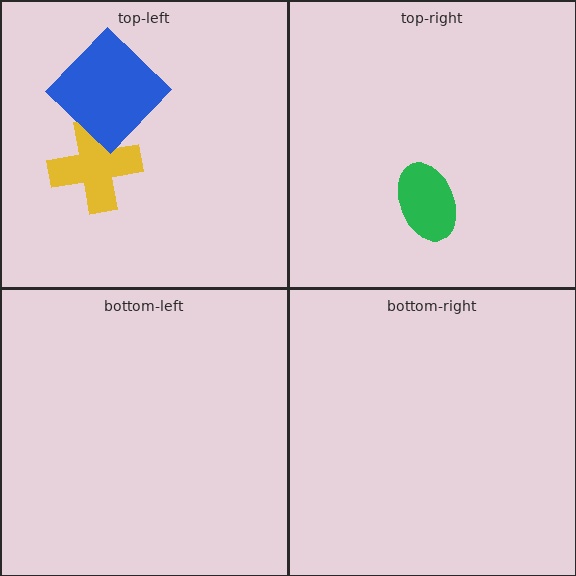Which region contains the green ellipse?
The top-right region.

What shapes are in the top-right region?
The green ellipse.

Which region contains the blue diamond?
The top-left region.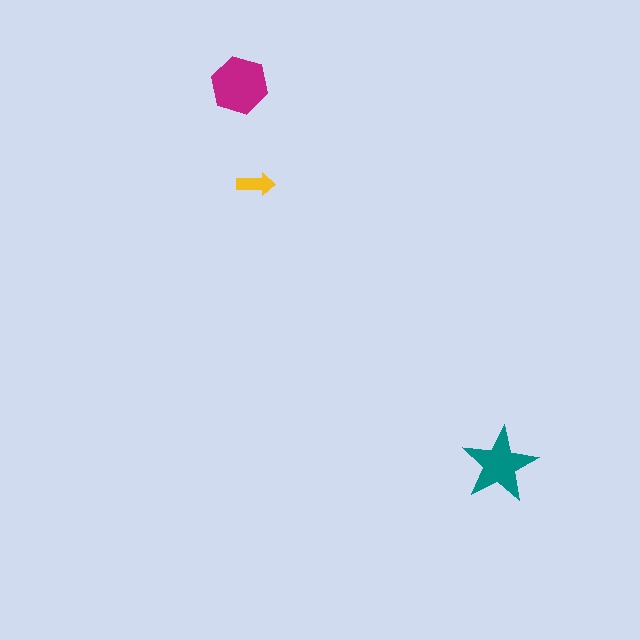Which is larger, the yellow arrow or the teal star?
The teal star.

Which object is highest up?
The magenta hexagon is topmost.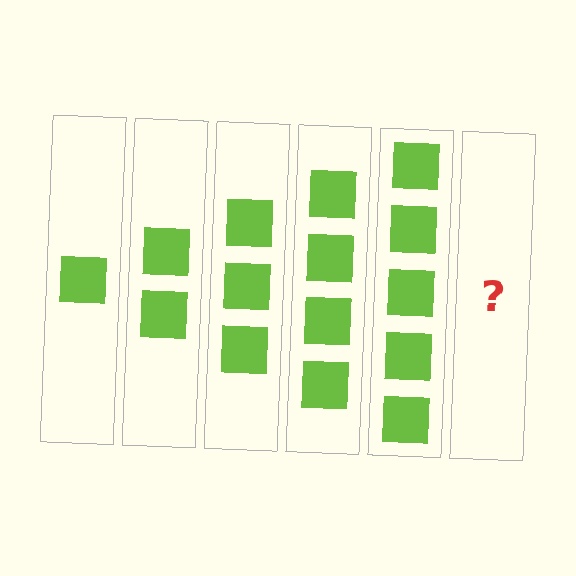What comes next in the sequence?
The next element should be 6 squares.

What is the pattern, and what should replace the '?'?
The pattern is that each step adds one more square. The '?' should be 6 squares.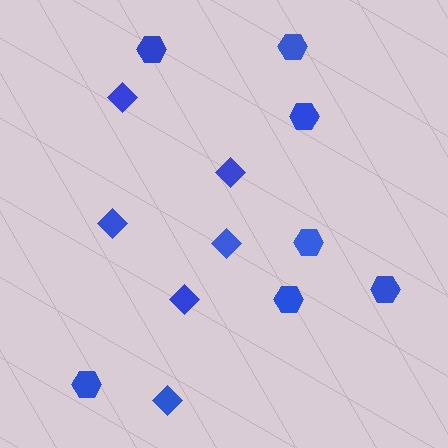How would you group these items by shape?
There are 2 groups: one group of diamonds (6) and one group of hexagons (7).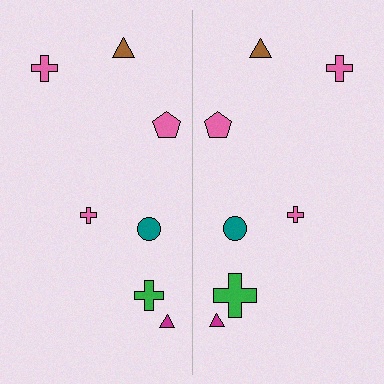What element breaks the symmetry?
The green cross on the right side has a different size than its mirror counterpart.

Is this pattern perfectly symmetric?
No, the pattern is not perfectly symmetric. The green cross on the right side has a different size than its mirror counterpart.